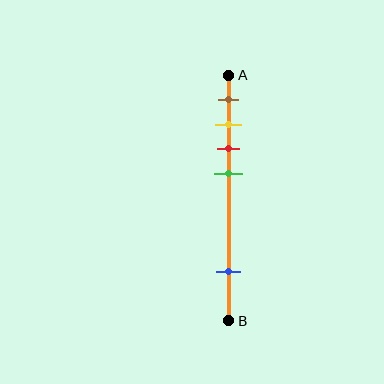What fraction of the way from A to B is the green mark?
The green mark is approximately 40% (0.4) of the way from A to B.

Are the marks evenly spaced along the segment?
No, the marks are not evenly spaced.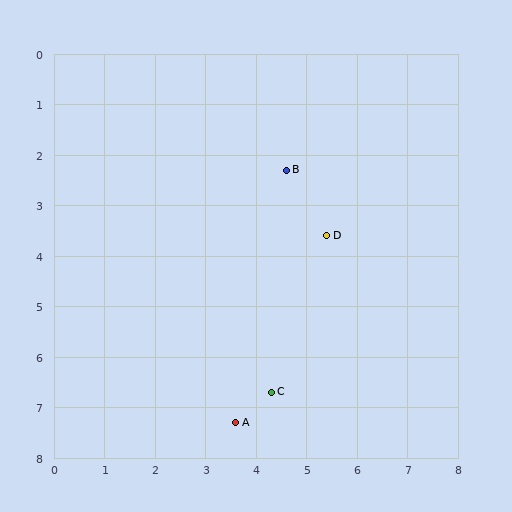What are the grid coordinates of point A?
Point A is at approximately (3.6, 7.3).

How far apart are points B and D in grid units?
Points B and D are about 1.5 grid units apart.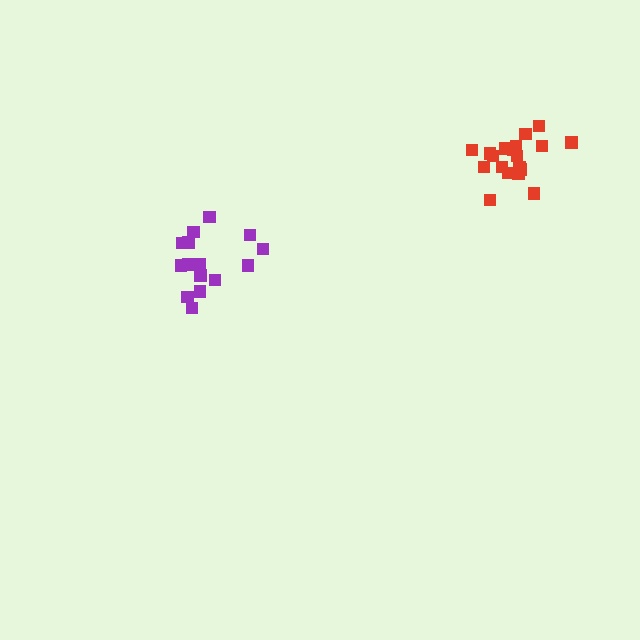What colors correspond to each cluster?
The clusters are colored: red, purple.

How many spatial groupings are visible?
There are 2 spatial groupings.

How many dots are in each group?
Group 1: 20 dots, Group 2: 15 dots (35 total).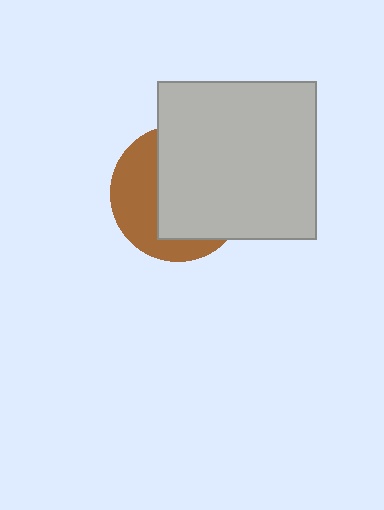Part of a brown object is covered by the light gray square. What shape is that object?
It is a circle.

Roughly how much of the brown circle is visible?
A small part of it is visible (roughly 39%).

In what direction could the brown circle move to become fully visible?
The brown circle could move left. That would shift it out from behind the light gray square entirely.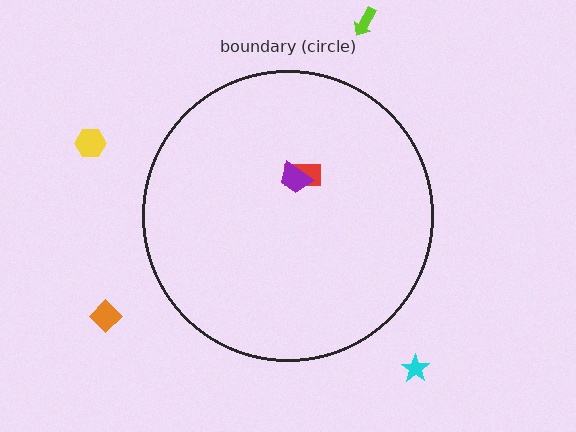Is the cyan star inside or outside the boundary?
Outside.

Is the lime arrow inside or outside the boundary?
Outside.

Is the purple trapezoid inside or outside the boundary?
Inside.